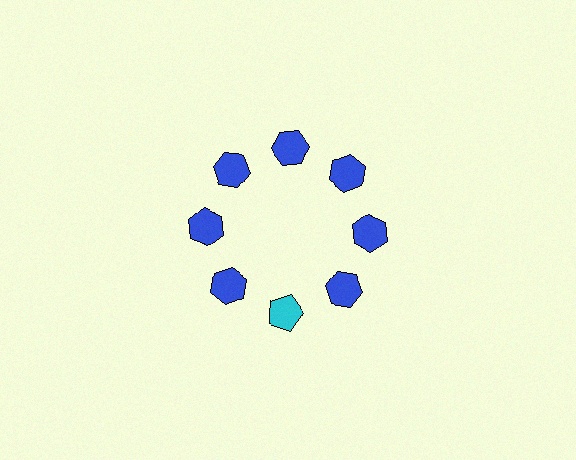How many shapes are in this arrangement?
There are 8 shapes arranged in a ring pattern.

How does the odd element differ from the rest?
It differs in both color (cyan instead of blue) and shape (pentagon instead of hexagon).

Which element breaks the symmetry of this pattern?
The cyan pentagon at roughly the 6 o'clock position breaks the symmetry. All other shapes are blue hexagons.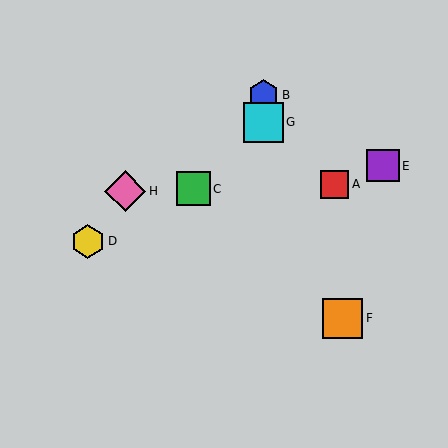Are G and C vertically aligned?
No, G is at x≈264 and C is at x≈193.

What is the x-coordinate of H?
Object H is at x≈125.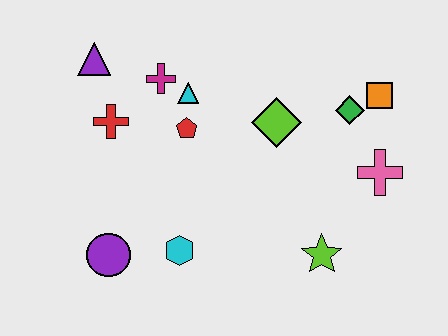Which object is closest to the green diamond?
The orange square is closest to the green diamond.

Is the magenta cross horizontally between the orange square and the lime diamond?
No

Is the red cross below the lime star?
No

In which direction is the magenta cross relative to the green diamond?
The magenta cross is to the left of the green diamond.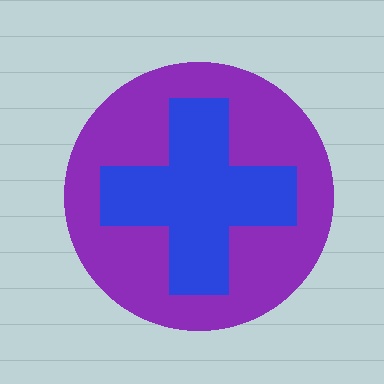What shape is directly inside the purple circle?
The blue cross.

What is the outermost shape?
The purple circle.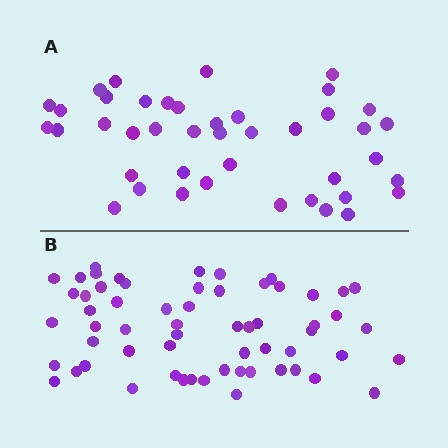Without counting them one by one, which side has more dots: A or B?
Region B (the bottom region) has more dots.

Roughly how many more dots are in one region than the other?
Region B has approximately 20 more dots than region A.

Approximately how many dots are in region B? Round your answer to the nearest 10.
About 60 dots.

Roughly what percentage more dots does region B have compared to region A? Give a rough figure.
About 45% more.